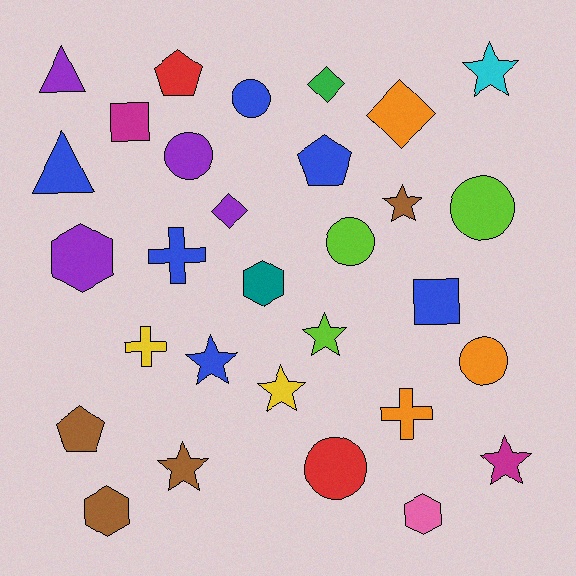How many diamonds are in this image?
There are 3 diamonds.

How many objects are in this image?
There are 30 objects.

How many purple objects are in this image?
There are 4 purple objects.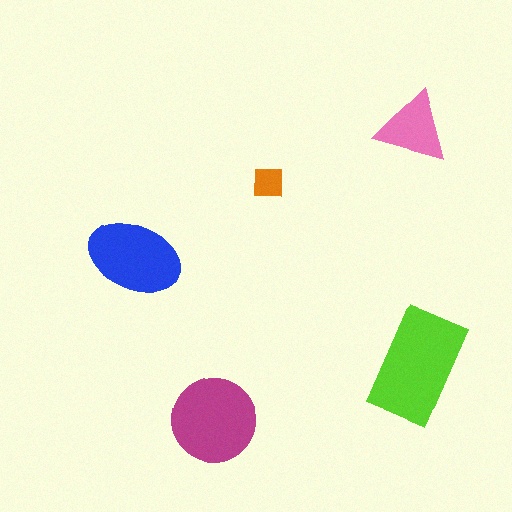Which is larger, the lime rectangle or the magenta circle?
The lime rectangle.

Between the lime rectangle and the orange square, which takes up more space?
The lime rectangle.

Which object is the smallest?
The orange square.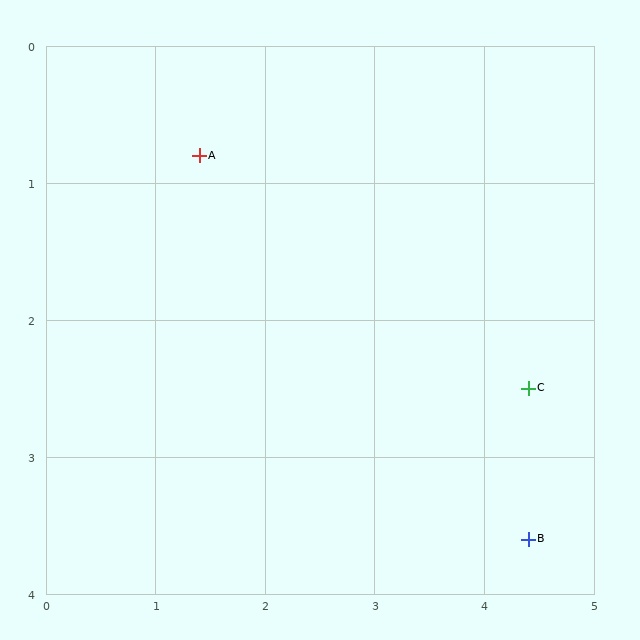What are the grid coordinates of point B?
Point B is at approximately (4.4, 3.6).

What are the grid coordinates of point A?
Point A is at approximately (1.4, 0.8).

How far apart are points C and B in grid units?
Points C and B are about 1.1 grid units apart.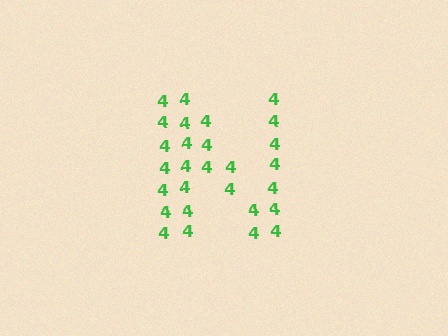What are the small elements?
The small elements are digit 4's.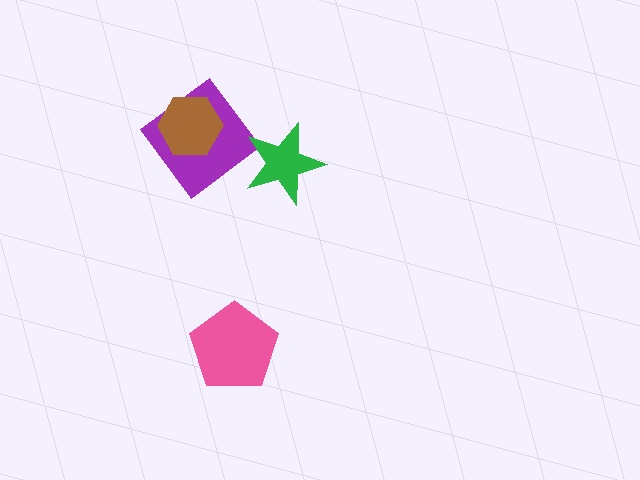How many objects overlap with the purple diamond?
1 object overlaps with the purple diamond.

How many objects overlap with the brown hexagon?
1 object overlaps with the brown hexagon.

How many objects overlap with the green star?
0 objects overlap with the green star.